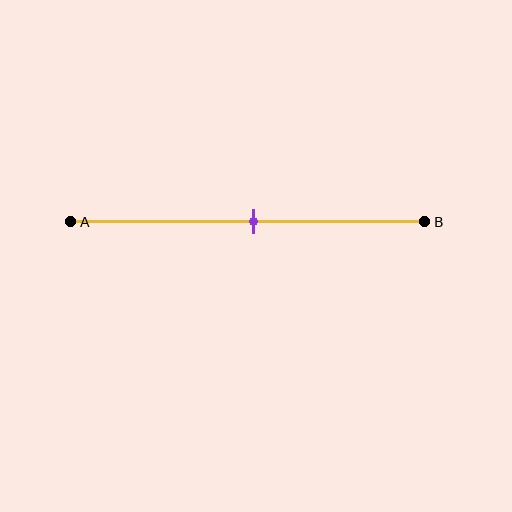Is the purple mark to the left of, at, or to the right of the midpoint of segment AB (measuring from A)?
The purple mark is approximately at the midpoint of segment AB.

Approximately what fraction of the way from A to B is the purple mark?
The purple mark is approximately 50% of the way from A to B.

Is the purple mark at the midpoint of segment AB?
Yes, the mark is approximately at the midpoint.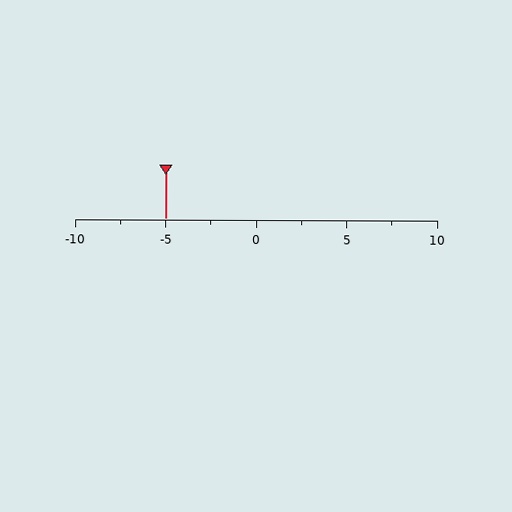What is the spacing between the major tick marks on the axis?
The major ticks are spaced 5 apart.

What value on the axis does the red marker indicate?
The marker indicates approximately -5.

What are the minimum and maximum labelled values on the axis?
The axis runs from -10 to 10.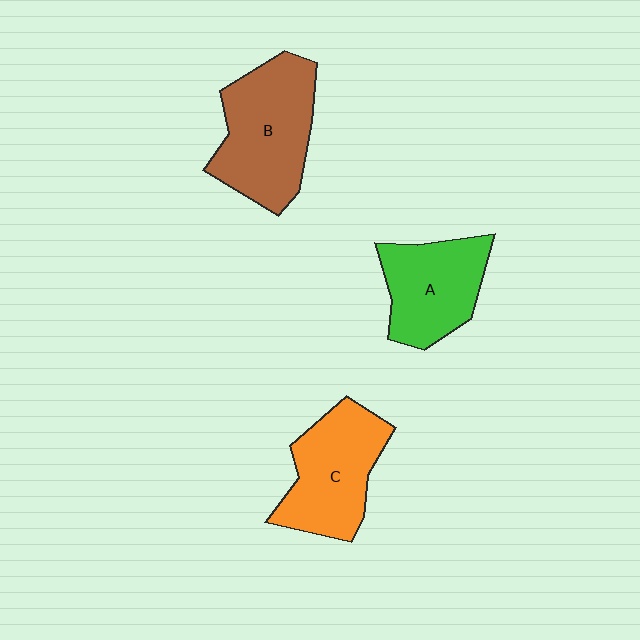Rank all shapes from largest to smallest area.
From largest to smallest: B (brown), C (orange), A (green).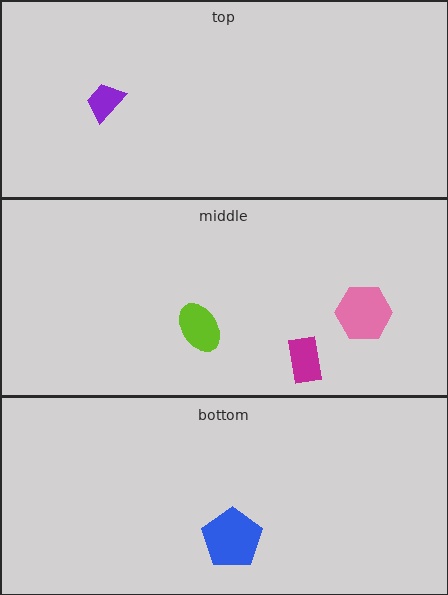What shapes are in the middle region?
The lime ellipse, the magenta rectangle, the pink hexagon.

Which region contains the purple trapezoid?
The top region.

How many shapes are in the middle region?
3.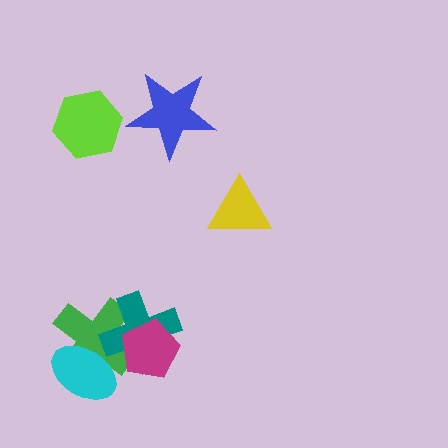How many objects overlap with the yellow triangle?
0 objects overlap with the yellow triangle.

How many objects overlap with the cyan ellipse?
1 object overlaps with the cyan ellipse.